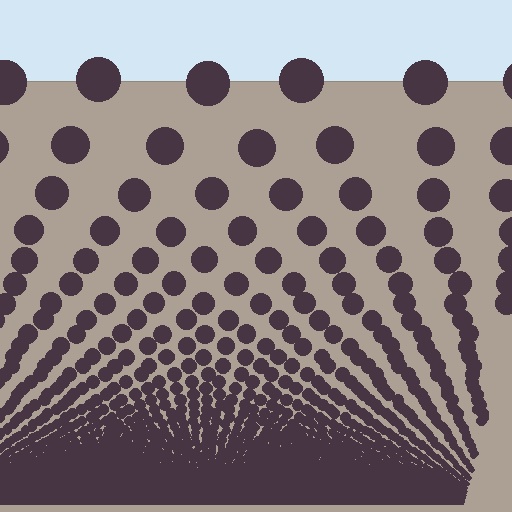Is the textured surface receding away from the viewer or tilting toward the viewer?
The surface appears to tilt toward the viewer. Texture elements get larger and sparser toward the top.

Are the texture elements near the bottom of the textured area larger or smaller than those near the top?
Smaller. The gradient is inverted — elements near the bottom are smaller and denser.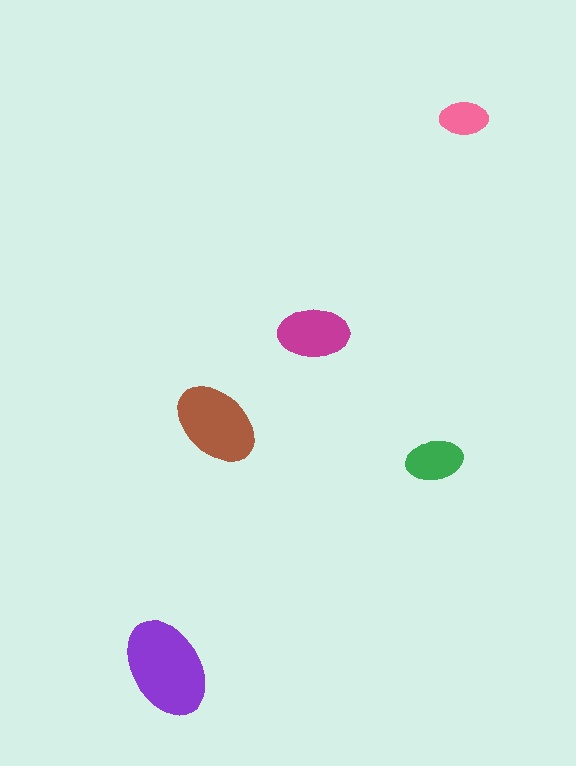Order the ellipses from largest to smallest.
the purple one, the brown one, the magenta one, the green one, the pink one.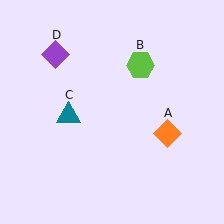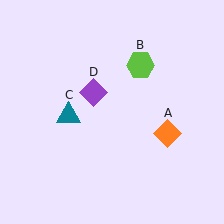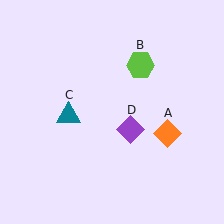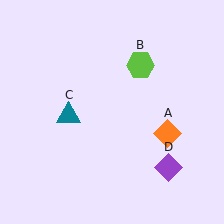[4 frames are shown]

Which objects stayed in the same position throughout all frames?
Orange diamond (object A) and lime hexagon (object B) and teal triangle (object C) remained stationary.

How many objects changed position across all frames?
1 object changed position: purple diamond (object D).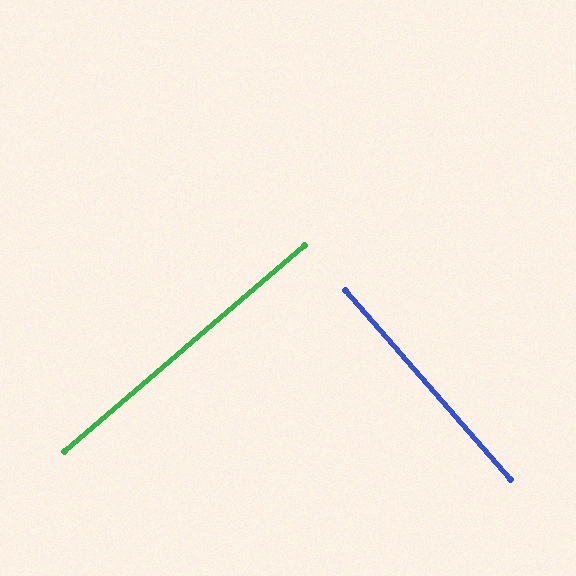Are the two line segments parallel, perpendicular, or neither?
Perpendicular — they meet at approximately 89°.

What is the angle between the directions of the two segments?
Approximately 89 degrees.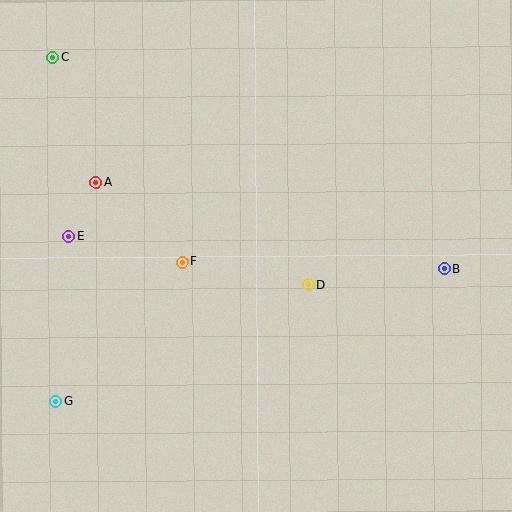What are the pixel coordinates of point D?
Point D is at (308, 284).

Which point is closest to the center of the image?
Point D at (308, 284) is closest to the center.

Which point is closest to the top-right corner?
Point B is closest to the top-right corner.